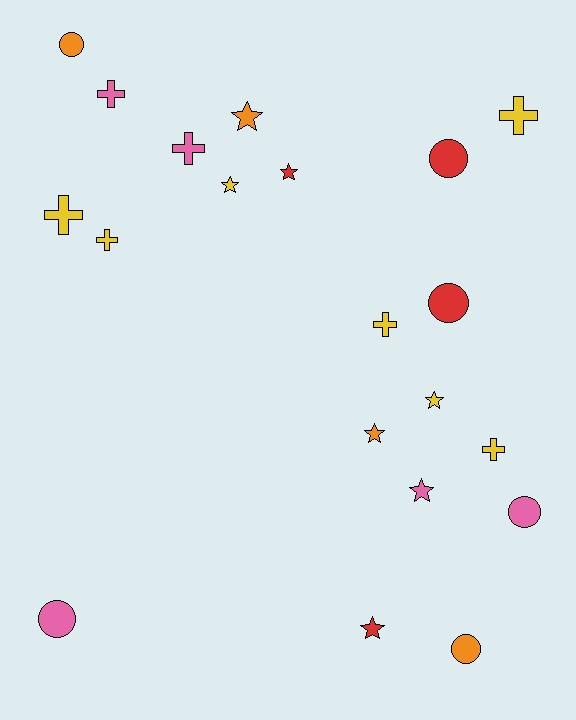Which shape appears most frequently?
Star, with 7 objects.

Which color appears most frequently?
Yellow, with 7 objects.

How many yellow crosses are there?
There are 5 yellow crosses.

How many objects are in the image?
There are 20 objects.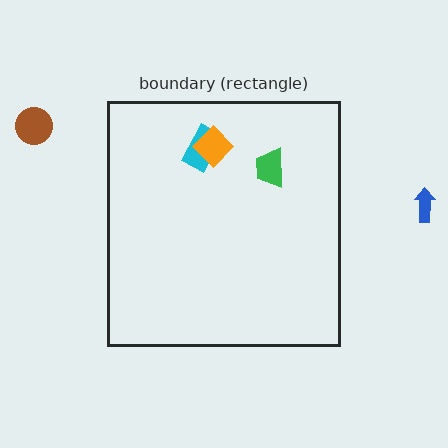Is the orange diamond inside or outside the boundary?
Inside.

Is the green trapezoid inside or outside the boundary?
Inside.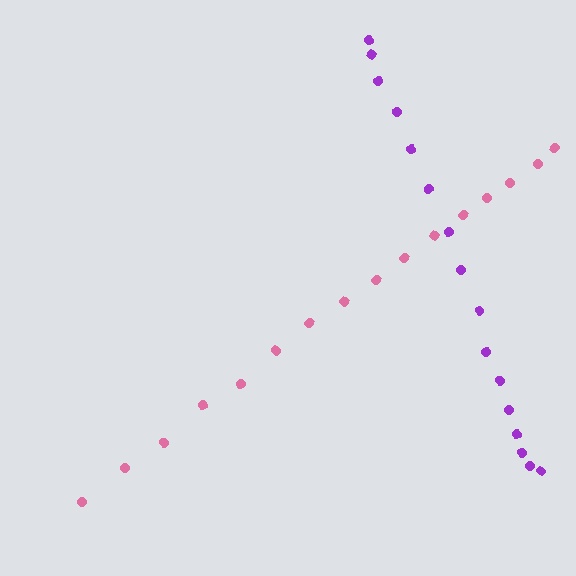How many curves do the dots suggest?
There are 2 distinct paths.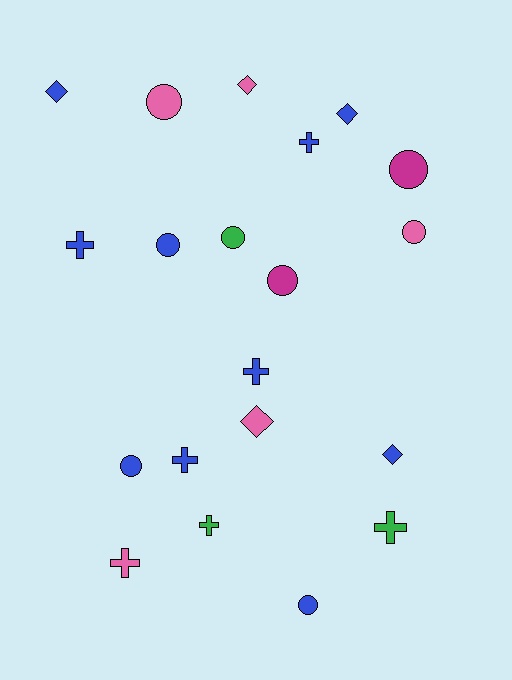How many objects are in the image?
There are 20 objects.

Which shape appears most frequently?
Circle, with 8 objects.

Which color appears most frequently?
Blue, with 10 objects.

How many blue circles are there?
There are 3 blue circles.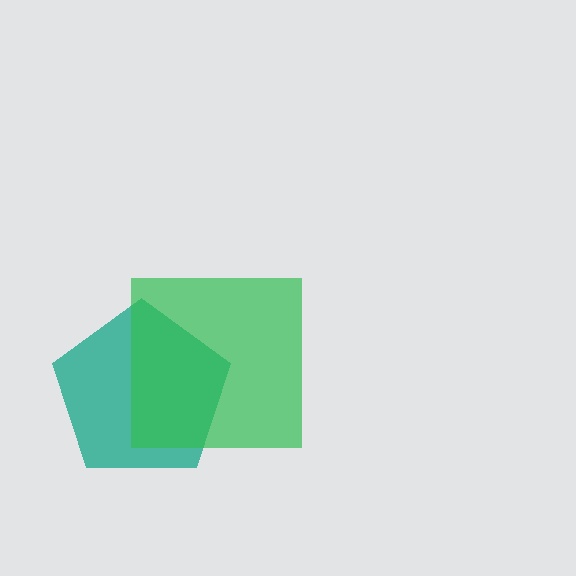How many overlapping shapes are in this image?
There are 2 overlapping shapes in the image.